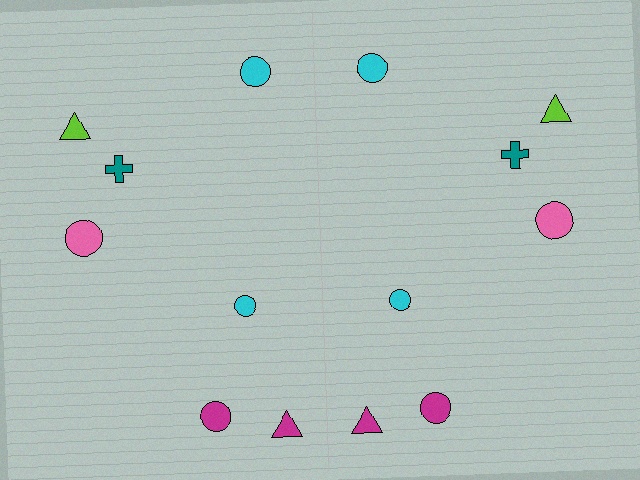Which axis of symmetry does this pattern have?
The pattern has a vertical axis of symmetry running through the center of the image.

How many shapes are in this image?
There are 14 shapes in this image.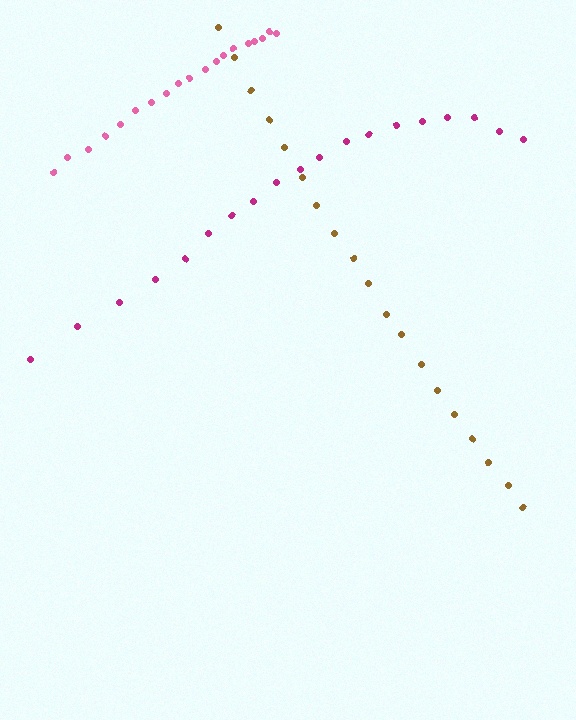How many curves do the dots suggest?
There are 3 distinct paths.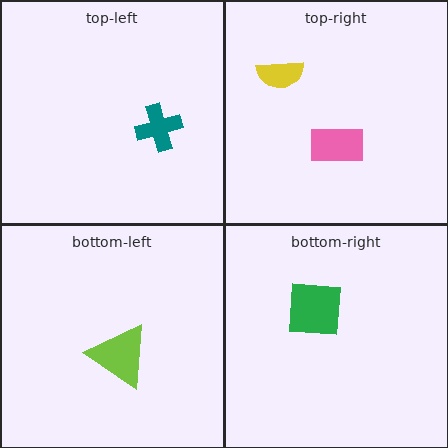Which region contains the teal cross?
The top-left region.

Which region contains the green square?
The bottom-right region.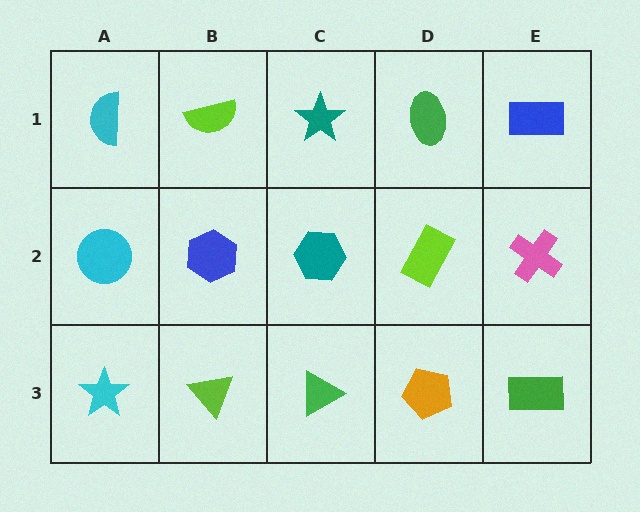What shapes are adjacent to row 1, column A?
A cyan circle (row 2, column A), a lime semicircle (row 1, column B).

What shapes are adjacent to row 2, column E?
A blue rectangle (row 1, column E), a green rectangle (row 3, column E), a lime rectangle (row 2, column D).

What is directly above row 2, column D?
A green ellipse.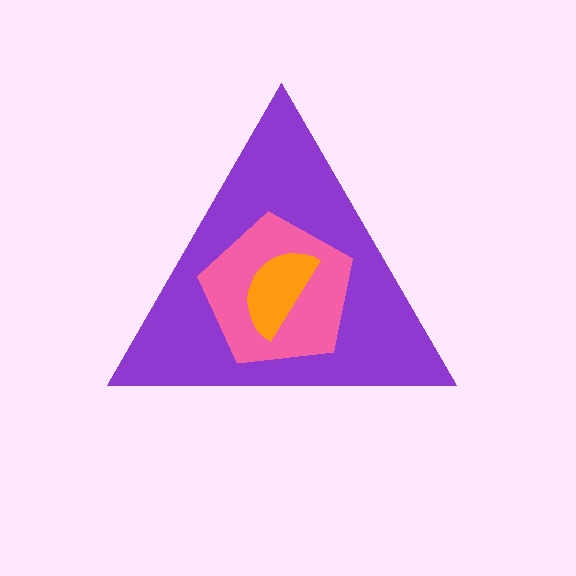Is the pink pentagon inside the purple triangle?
Yes.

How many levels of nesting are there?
3.